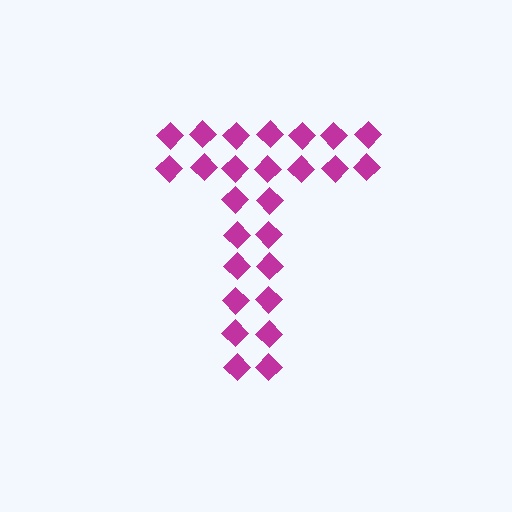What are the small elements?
The small elements are diamonds.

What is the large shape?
The large shape is the letter T.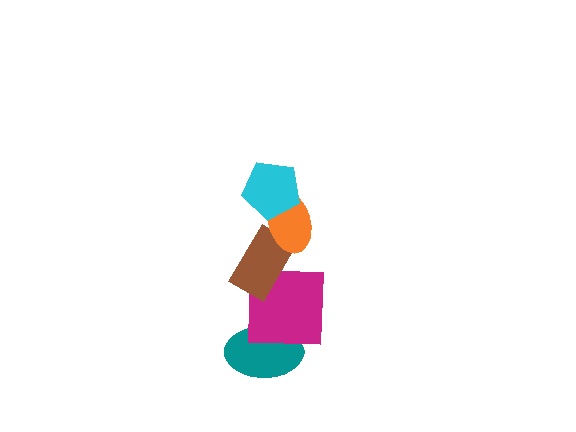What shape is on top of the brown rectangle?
The orange ellipse is on top of the brown rectangle.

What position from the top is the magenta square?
The magenta square is 4th from the top.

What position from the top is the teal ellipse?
The teal ellipse is 5th from the top.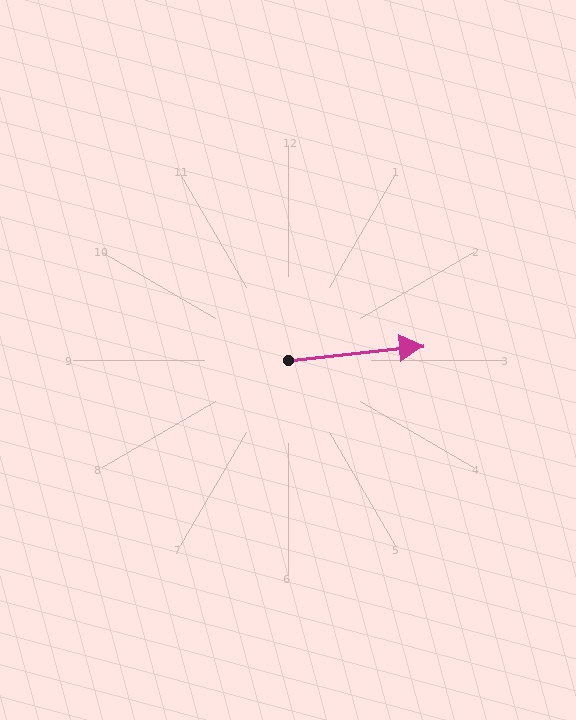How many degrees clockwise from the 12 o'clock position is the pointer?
Approximately 84 degrees.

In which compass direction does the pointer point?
East.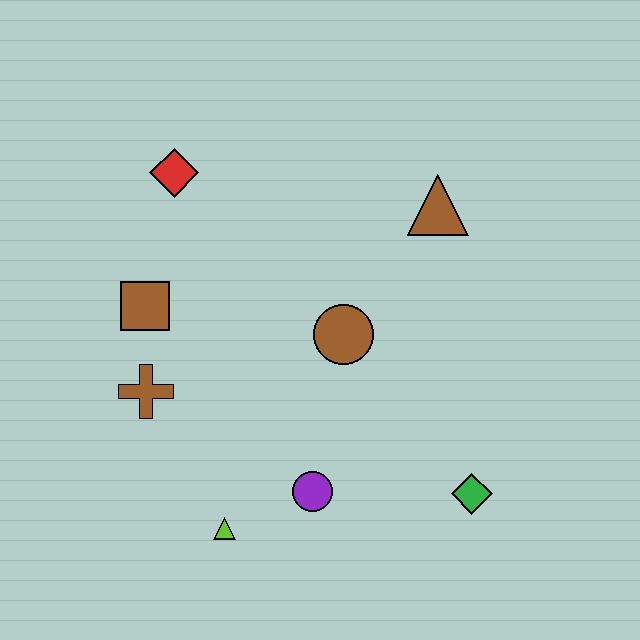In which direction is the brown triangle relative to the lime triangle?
The brown triangle is above the lime triangle.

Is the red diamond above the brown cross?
Yes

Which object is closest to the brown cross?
The brown square is closest to the brown cross.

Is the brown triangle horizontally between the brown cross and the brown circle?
No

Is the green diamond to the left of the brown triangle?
No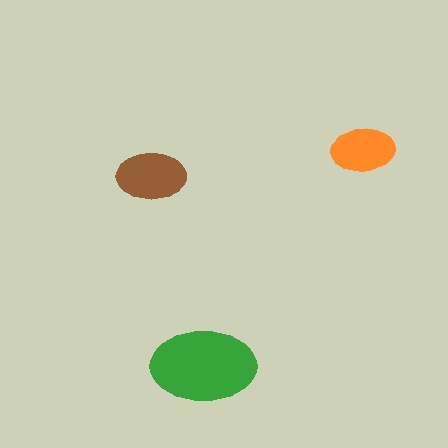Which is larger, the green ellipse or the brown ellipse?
The green one.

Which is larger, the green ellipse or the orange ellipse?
The green one.